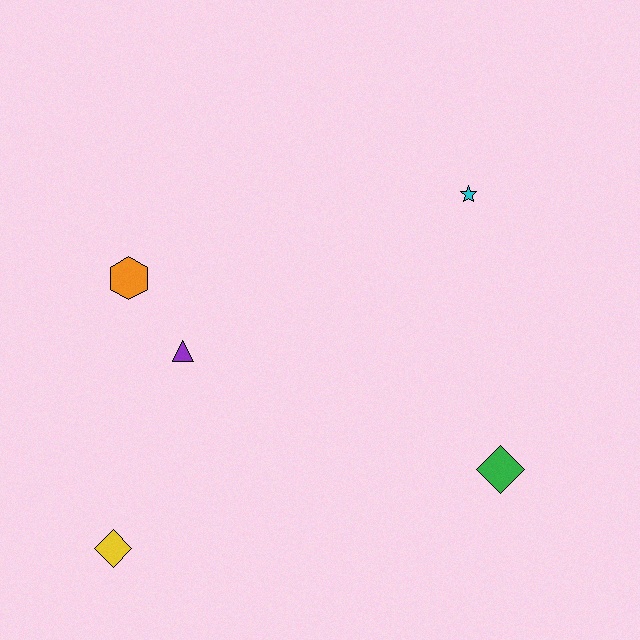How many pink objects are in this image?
There are no pink objects.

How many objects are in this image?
There are 5 objects.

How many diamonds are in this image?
There are 2 diamonds.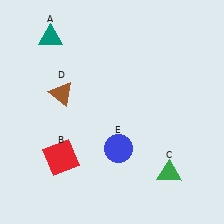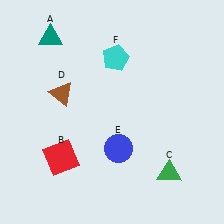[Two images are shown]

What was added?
A cyan pentagon (F) was added in Image 2.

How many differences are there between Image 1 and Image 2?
There is 1 difference between the two images.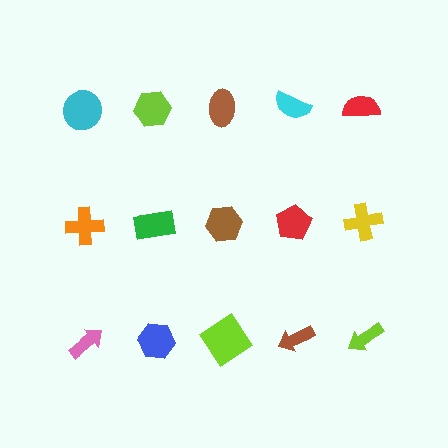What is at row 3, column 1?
A pink arrow.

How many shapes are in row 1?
5 shapes.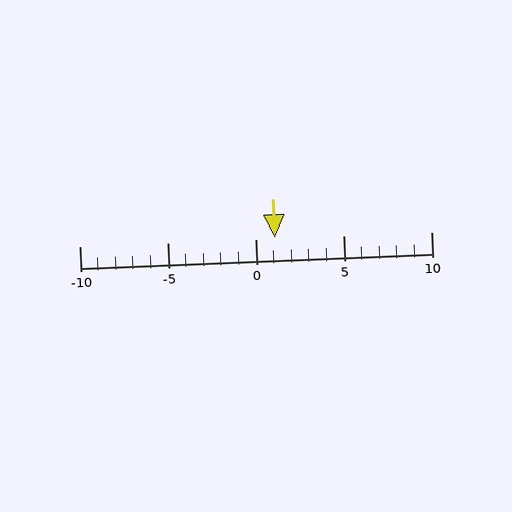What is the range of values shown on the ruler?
The ruler shows values from -10 to 10.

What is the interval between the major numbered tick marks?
The major tick marks are spaced 5 units apart.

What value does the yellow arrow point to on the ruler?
The yellow arrow points to approximately 1.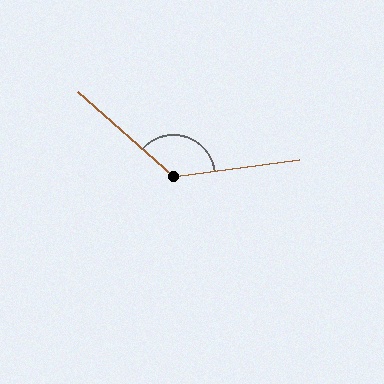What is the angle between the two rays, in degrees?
Approximately 131 degrees.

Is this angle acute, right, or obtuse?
It is obtuse.